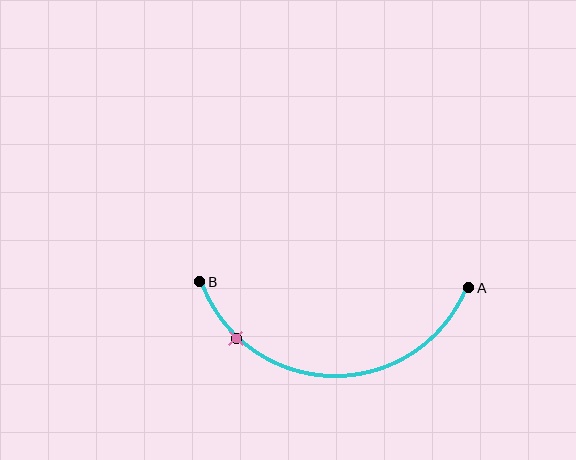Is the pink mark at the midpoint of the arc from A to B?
No. The pink mark lies on the arc but is closer to endpoint B. The arc midpoint would be at the point on the curve equidistant along the arc from both A and B.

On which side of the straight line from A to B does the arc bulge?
The arc bulges below the straight line connecting A and B.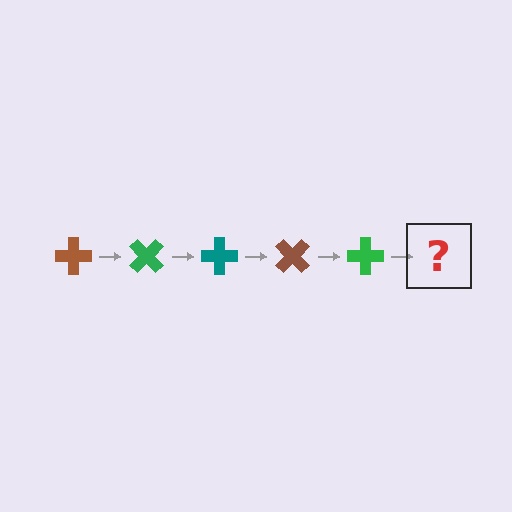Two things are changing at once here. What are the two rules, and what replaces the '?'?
The two rules are that it rotates 45 degrees each step and the color cycles through brown, green, and teal. The '?' should be a teal cross, rotated 225 degrees from the start.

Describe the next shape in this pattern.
It should be a teal cross, rotated 225 degrees from the start.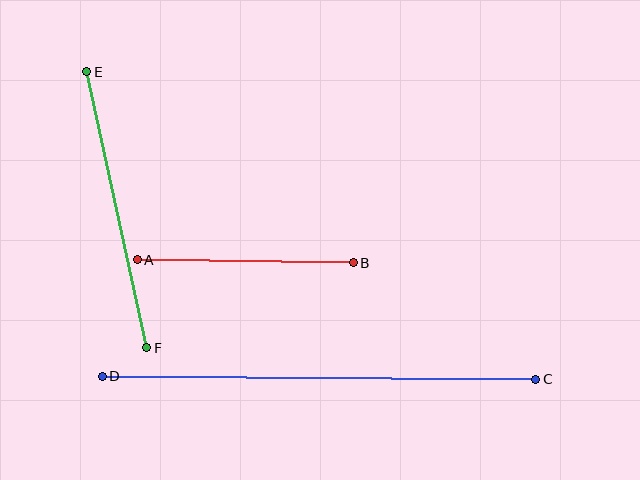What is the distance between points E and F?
The distance is approximately 283 pixels.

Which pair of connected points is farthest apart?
Points C and D are farthest apart.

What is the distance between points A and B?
The distance is approximately 216 pixels.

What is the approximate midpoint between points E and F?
The midpoint is at approximately (117, 210) pixels.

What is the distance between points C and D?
The distance is approximately 434 pixels.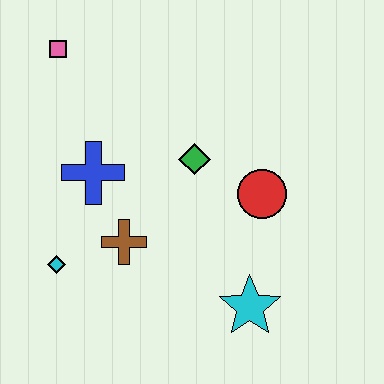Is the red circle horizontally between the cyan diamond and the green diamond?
No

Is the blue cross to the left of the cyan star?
Yes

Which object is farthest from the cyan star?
The pink square is farthest from the cyan star.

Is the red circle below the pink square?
Yes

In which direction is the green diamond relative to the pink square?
The green diamond is to the right of the pink square.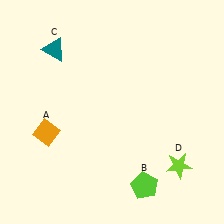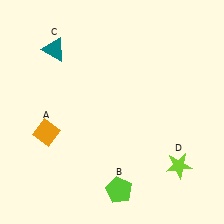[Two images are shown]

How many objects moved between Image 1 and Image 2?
1 object moved between the two images.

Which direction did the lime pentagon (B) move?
The lime pentagon (B) moved left.